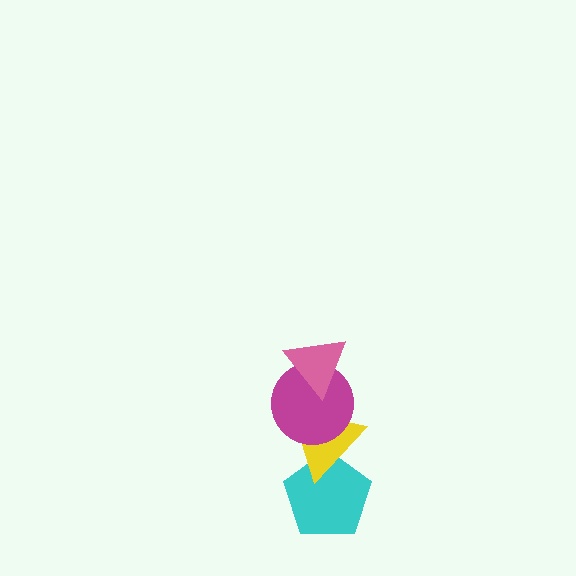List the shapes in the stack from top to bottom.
From top to bottom: the pink triangle, the magenta circle, the yellow triangle, the cyan pentagon.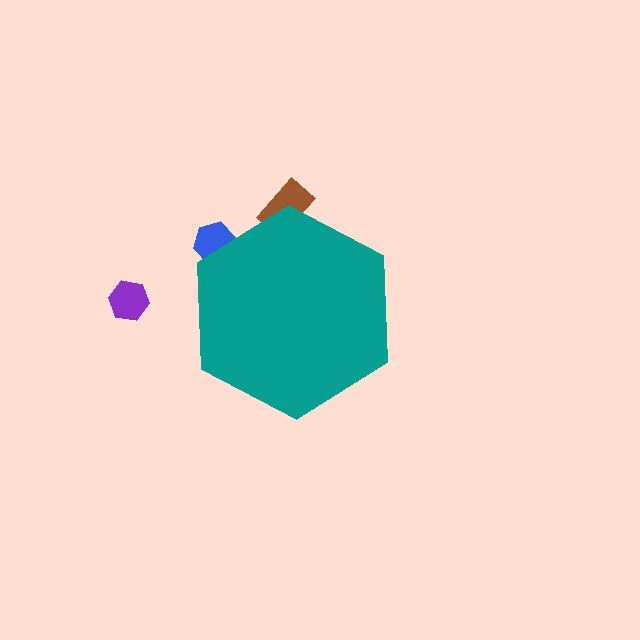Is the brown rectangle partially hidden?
Yes, the brown rectangle is partially hidden behind the teal hexagon.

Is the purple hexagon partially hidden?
No, the purple hexagon is fully visible.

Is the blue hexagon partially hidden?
Yes, the blue hexagon is partially hidden behind the teal hexagon.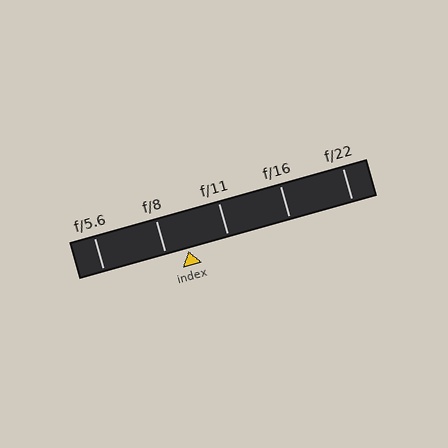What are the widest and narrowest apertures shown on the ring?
The widest aperture shown is f/5.6 and the narrowest is f/22.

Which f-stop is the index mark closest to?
The index mark is closest to f/8.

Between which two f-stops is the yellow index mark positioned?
The index mark is between f/8 and f/11.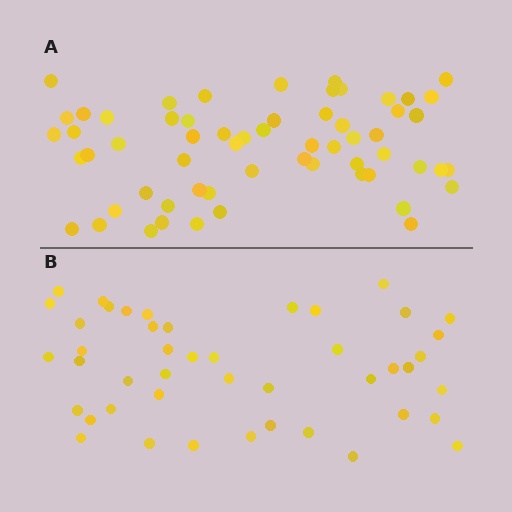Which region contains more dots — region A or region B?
Region A (the top region) has more dots.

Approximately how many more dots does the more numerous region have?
Region A has approximately 15 more dots than region B.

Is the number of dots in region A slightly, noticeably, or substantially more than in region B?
Region A has noticeably more, but not dramatically so. The ratio is roughly 1.3 to 1.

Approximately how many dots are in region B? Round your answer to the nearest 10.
About 40 dots. (The exact count is 45, which rounds to 40.)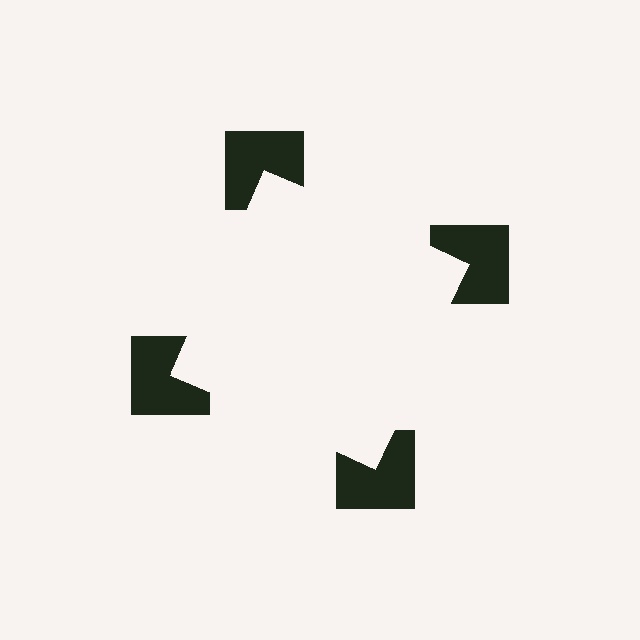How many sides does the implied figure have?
4 sides.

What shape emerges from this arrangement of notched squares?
An illusory square — its edges are inferred from the aligned wedge cuts in the notched squares, not physically drawn.